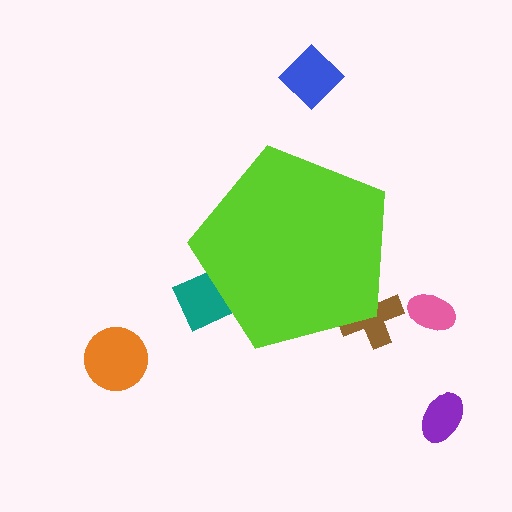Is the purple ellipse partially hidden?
No, the purple ellipse is fully visible.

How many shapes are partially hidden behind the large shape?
2 shapes are partially hidden.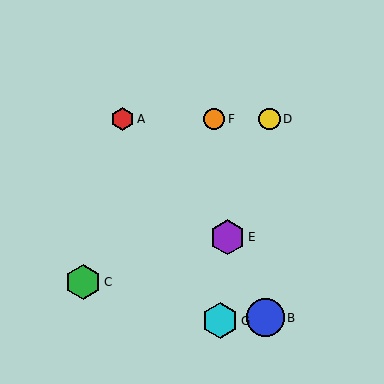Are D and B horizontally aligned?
No, D is at y≈119 and B is at y≈318.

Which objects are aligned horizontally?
Objects A, D, F are aligned horizontally.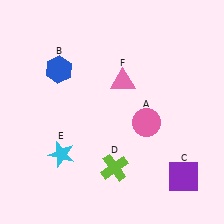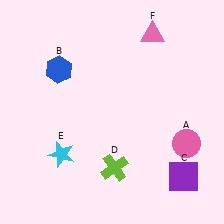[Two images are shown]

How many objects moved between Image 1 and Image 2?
2 objects moved between the two images.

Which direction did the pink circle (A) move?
The pink circle (A) moved right.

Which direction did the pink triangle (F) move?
The pink triangle (F) moved up.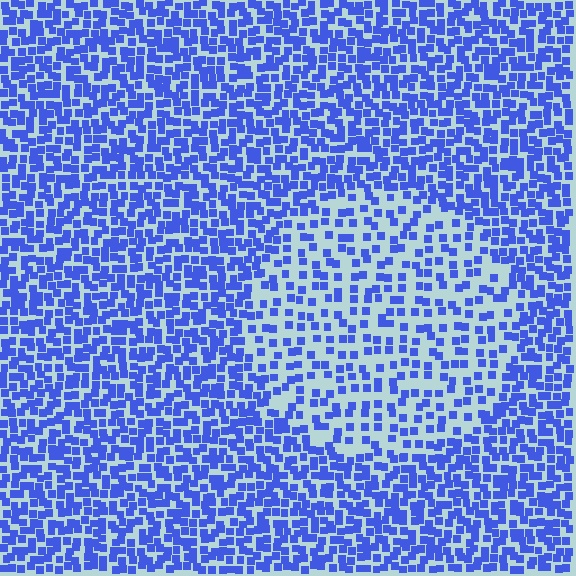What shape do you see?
I see a circle.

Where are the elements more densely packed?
The elements are more densely packed outside the circle boundary.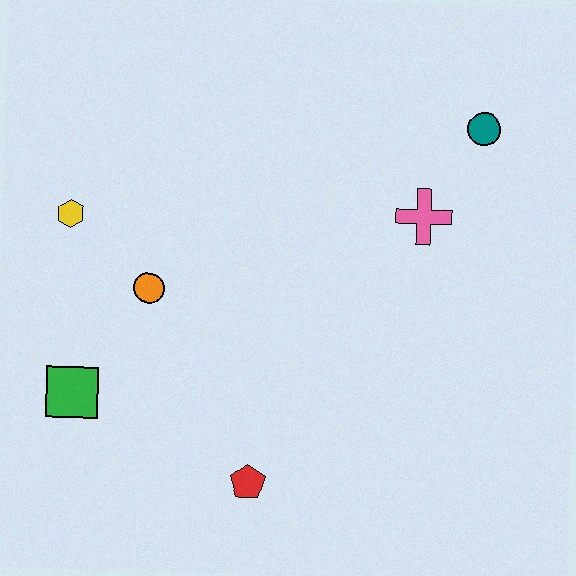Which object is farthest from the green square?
The teal circle is farthest from the green square.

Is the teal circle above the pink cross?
Yes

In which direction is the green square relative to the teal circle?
The green square is to the left of the teal circle.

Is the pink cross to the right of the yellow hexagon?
Yes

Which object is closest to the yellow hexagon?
The orange circle is closest to the yellow hexagon.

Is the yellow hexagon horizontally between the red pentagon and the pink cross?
No